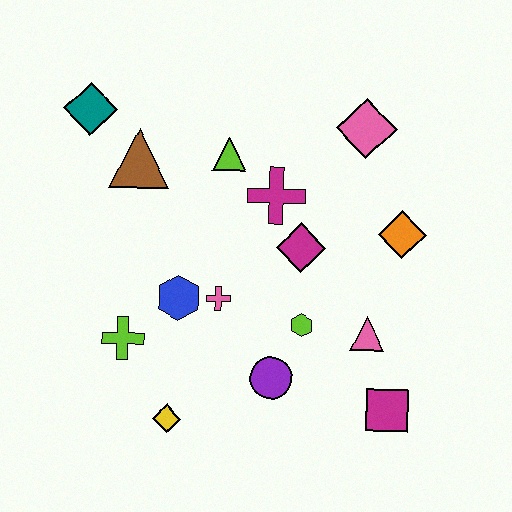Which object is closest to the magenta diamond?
The magenta cross is closest to the magenta diamond.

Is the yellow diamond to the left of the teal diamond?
No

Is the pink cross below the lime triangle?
Yes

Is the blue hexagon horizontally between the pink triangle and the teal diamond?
Yes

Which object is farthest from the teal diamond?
The magenta square is farthest from the teal diamond.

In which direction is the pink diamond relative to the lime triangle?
The pink diamond is to the right of the lime triangle.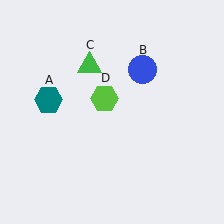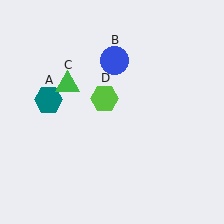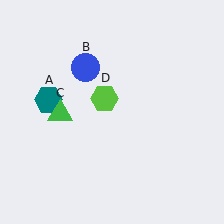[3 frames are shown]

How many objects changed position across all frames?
2 objects changed position: blue circle (object B), green triangle (object C).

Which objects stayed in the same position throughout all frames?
Teal hexagon (object A) and lime hexagon (object D) remained stationary.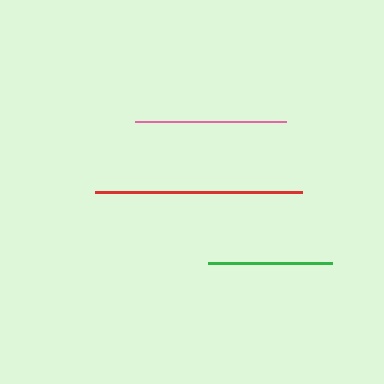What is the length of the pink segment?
The pink segment is approximately 151 pixels long.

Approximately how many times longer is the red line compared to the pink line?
The red line is approximately 1.4 times the length of the pink line.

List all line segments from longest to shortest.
From longest to shortest: red, pink, green.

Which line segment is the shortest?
The green line is the shortest at approximately 124 pixels.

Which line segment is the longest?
The red line is the longest at approximately 207 pixels.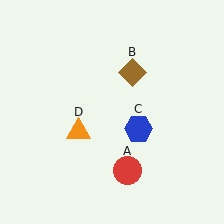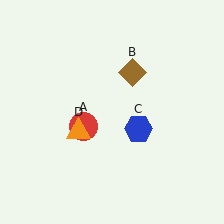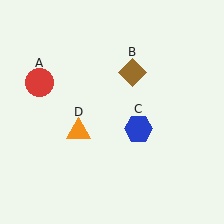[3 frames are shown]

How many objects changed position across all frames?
1 object changed position: red circle (object A).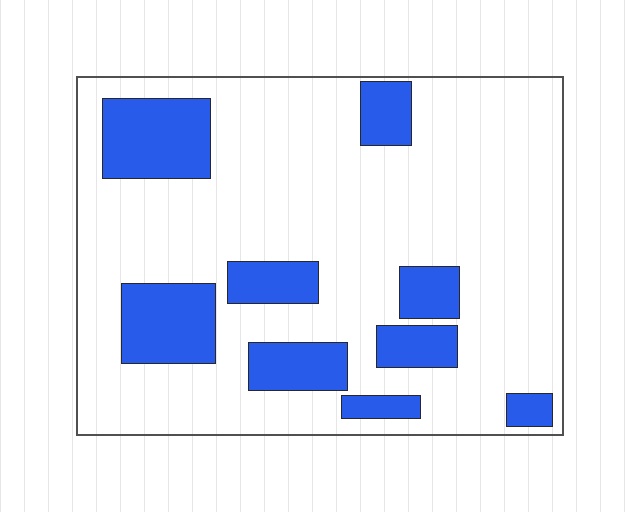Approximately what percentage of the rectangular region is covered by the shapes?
Approximately 20%.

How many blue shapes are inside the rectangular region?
9.